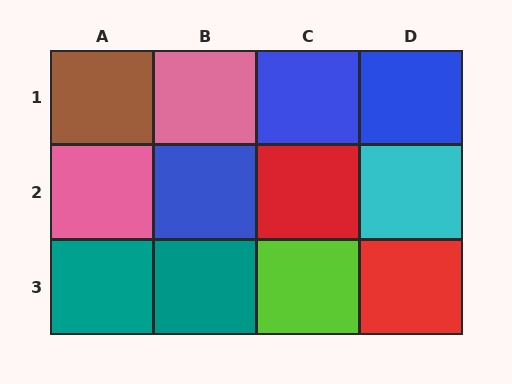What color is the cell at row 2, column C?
Red.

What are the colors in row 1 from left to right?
Brown, pink, blue, blue.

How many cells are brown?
1 cell is brown.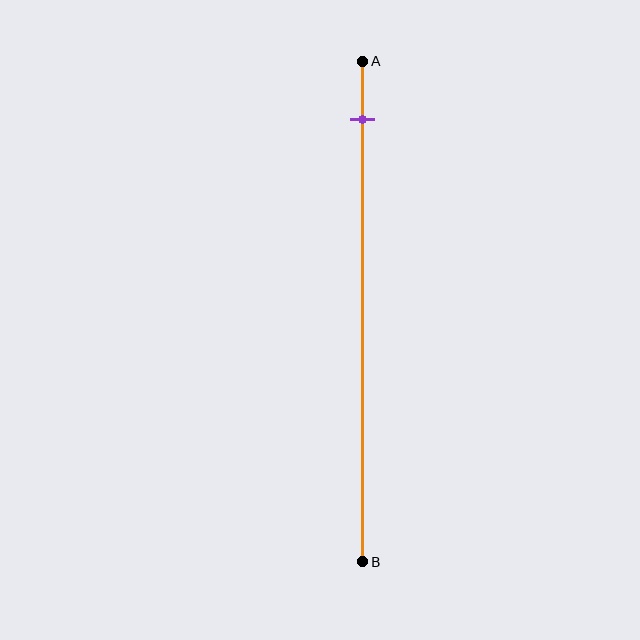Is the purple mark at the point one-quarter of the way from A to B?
No, the mark is at about 10% from A, not at the 25% one-quarter point.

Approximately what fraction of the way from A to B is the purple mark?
The purple mark is approximately 10% of the way from A to B.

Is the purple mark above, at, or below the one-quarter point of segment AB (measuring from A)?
The purple mark is above the one-quarter point of segment AB.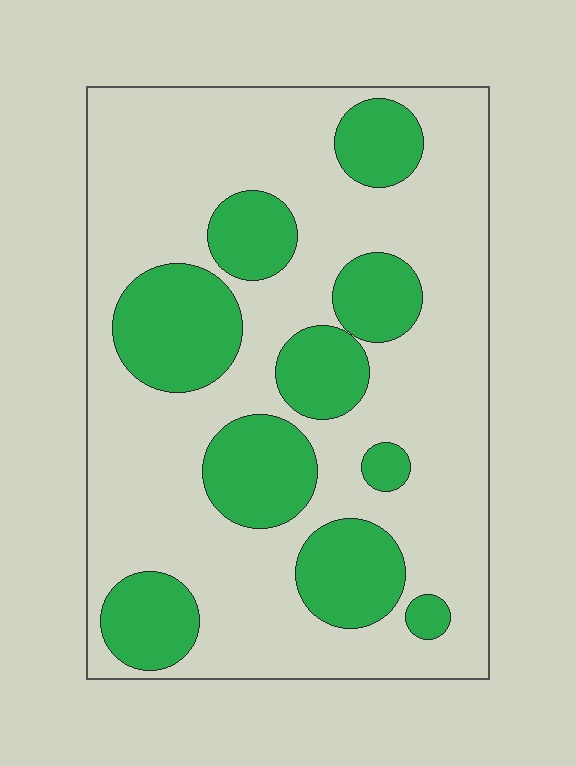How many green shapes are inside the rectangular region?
10.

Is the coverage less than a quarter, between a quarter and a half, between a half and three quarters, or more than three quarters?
Between a quarter and a half.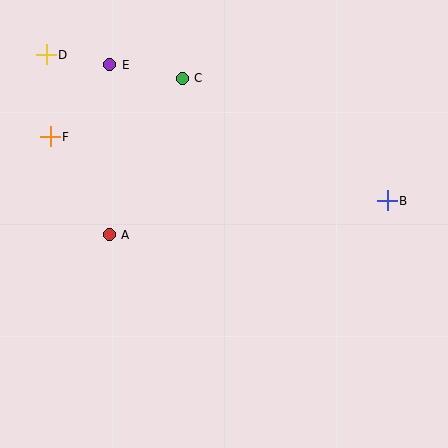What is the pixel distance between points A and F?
The distance between A and F is 114 pixels.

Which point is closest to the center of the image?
Point A at (109, 235) is closest to the center.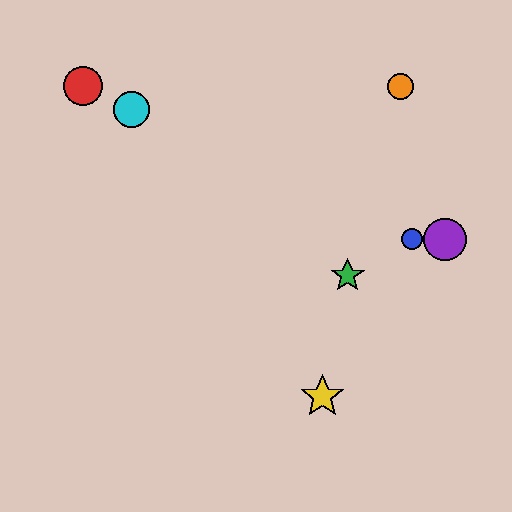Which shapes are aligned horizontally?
The blue circle, the purple circle are aligned horizontally.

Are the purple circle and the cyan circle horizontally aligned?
No, the purple circle is at y≈239 and the cyan circle is at y≈109.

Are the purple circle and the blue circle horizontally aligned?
Yes, both are at y≈239.